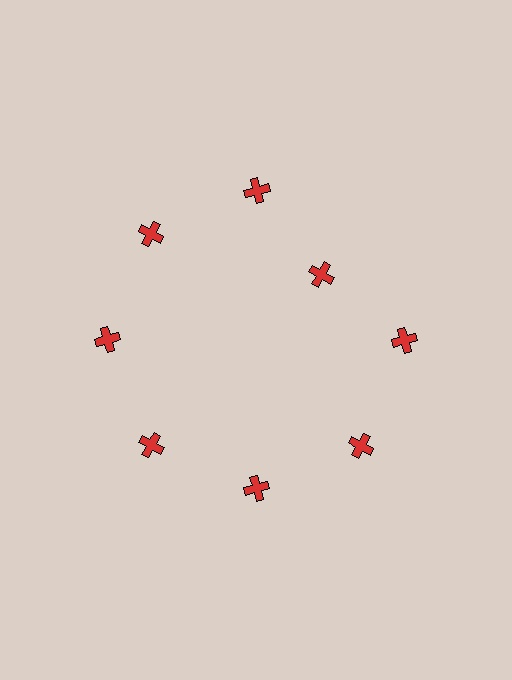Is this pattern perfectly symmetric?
No. The 8 red crosses are arranged in a ring, but one element near the 2 o'clock position is pulled inward toward the center, breaking the 8-fold rotational symmetry.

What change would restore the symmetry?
The symmetry would be restored by moving it outward, back onto the ring so that all 8 crosses sit at equal angles and equal distance from the center.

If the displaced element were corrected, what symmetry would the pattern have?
It would have 8-fold rotational symmetry — the pattern would map onto itself every 45 degrees.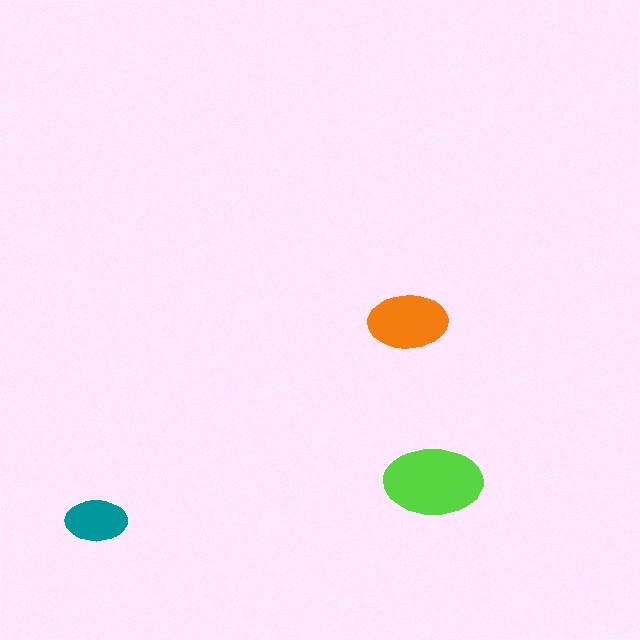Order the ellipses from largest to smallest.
the lime one, the orange one, the teal one.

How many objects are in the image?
There are 3 objects in the image.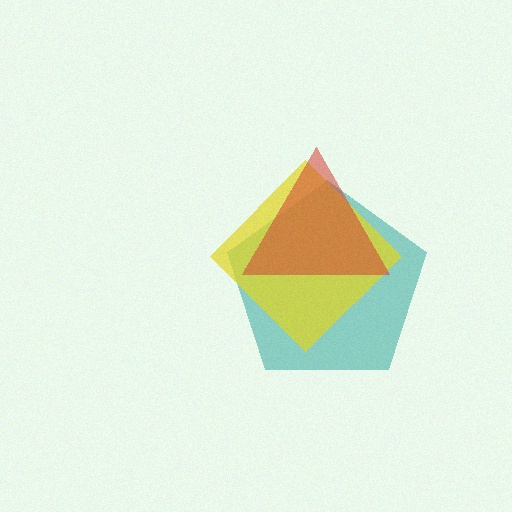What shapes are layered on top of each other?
The layered shapes are: a teal pentagon, a yellow diamond, a red triangle.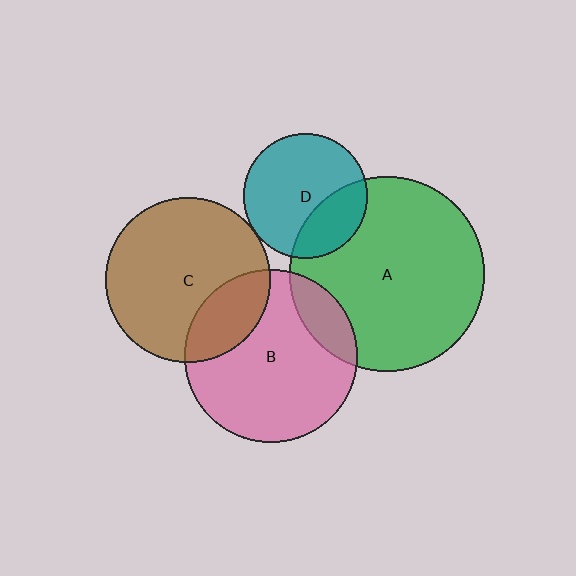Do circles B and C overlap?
Yes.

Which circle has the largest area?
Circle A (green).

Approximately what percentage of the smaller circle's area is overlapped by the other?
Approximately 25%.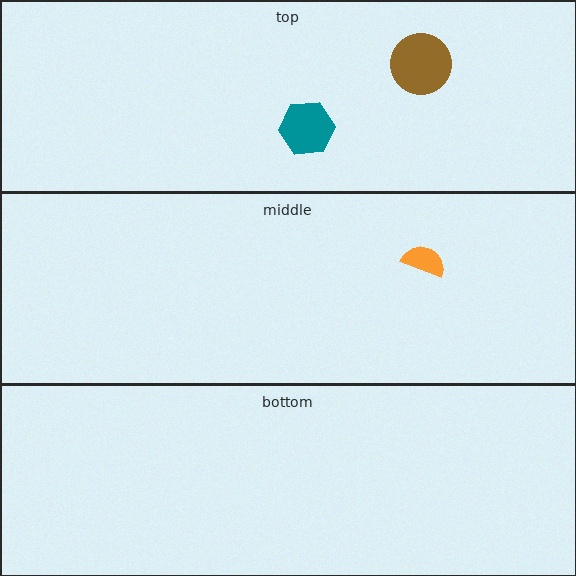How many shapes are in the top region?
2.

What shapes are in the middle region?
The orange semicircle.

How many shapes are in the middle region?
1.